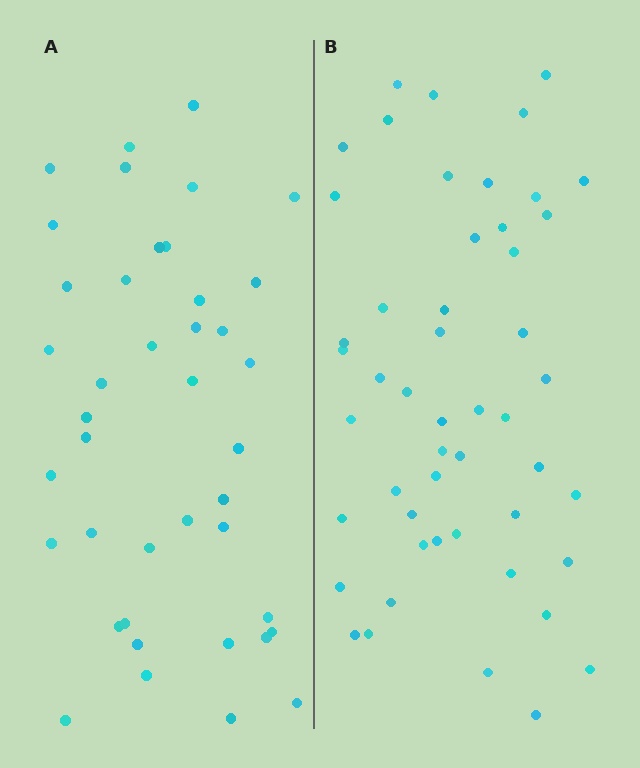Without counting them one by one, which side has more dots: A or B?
Region B (the right region) has more dots.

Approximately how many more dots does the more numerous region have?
Region B has roughly 8 or so more dots than region A.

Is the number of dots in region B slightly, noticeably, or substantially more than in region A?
Region B has only slightly more — the two regions are fairly close. The ratio is roughly 1.2 to 1.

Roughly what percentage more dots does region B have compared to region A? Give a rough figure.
About 20% more.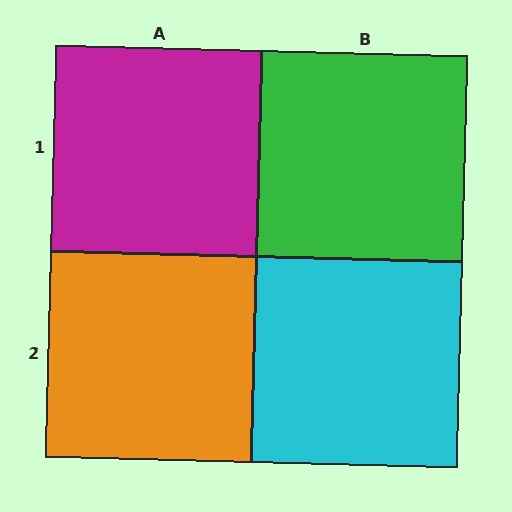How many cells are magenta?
1 cell is magenta.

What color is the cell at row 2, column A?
Orange.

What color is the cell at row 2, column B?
Cyan.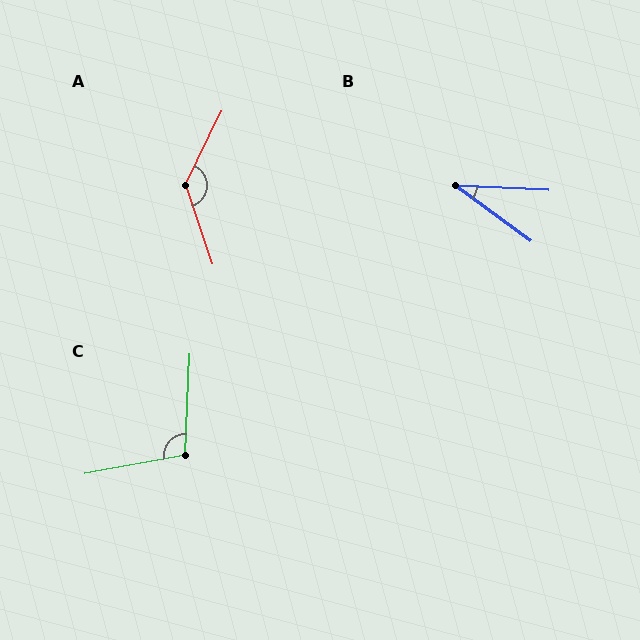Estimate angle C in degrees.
Approximately 103 degrees.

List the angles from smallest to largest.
B (34°), C (103°), A (135°).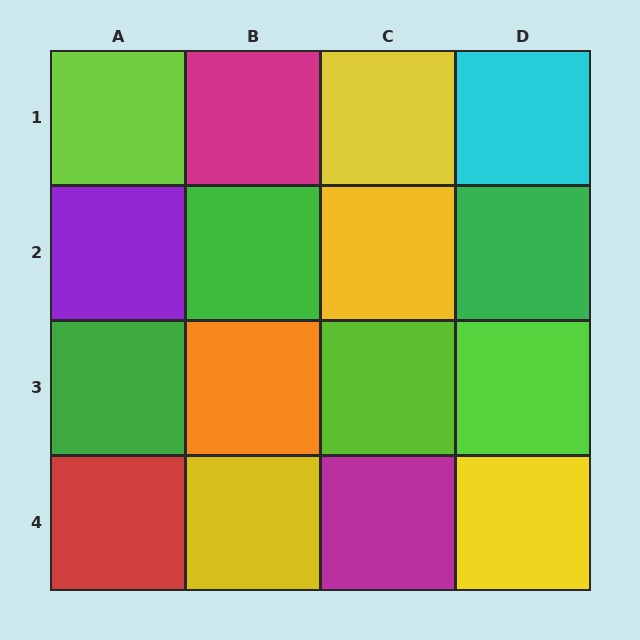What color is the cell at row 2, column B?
Green.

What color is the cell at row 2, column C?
Yellow.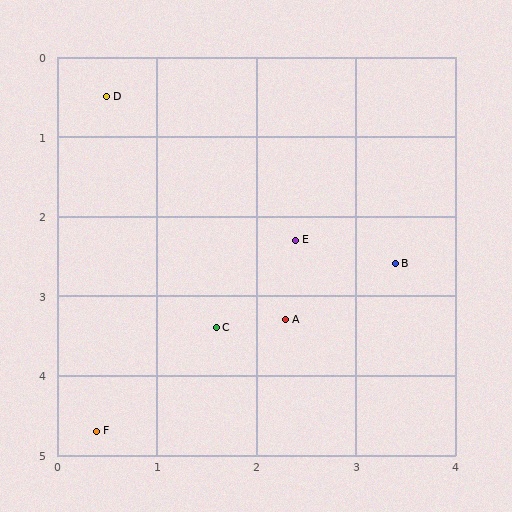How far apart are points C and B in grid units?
Points C and B are about 2.0 grid units apart.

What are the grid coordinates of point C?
Point C is at approximately (1.6, 3.4).